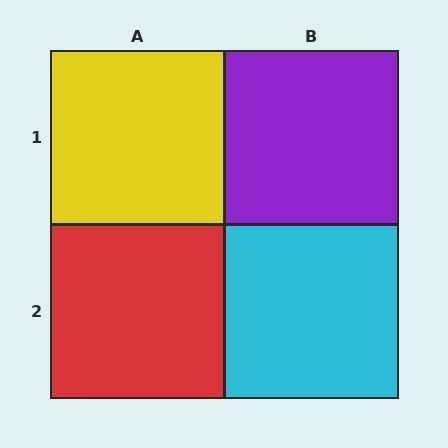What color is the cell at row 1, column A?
Yellow.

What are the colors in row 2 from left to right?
Red, cyan.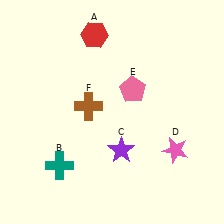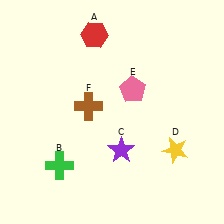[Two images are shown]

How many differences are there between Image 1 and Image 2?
There are 2 differences between the two images.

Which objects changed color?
B changed from teal to green. D changed from pink to yellow.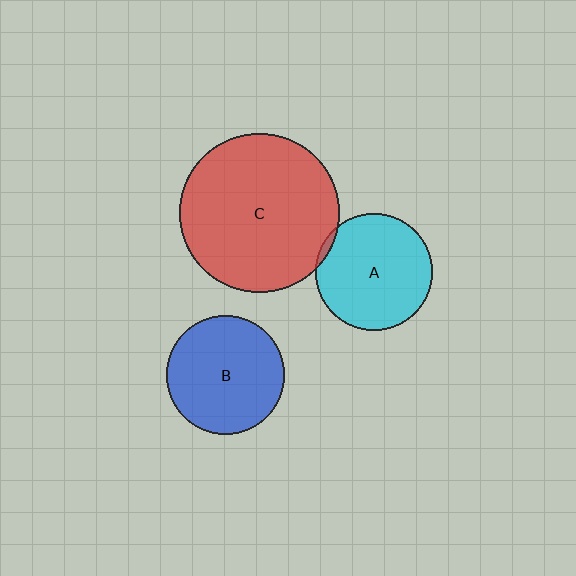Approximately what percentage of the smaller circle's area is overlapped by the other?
Approximately 5%.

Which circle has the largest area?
Circle C (red).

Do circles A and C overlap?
Yes.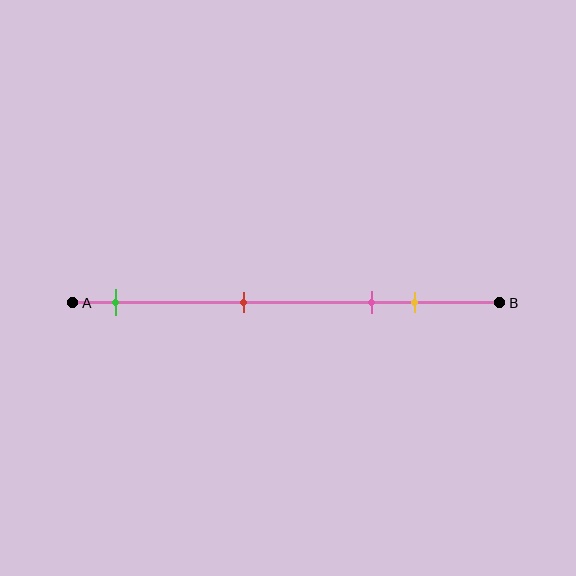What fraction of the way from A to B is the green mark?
The green mark is approximately 10% (0.1) of the way from A to B.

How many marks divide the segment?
There are 4 marks dividing the segment.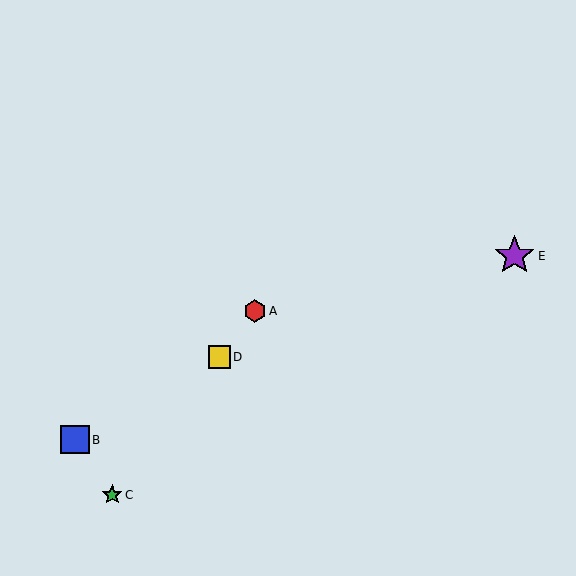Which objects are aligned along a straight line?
Objects A, C, D are aligned along a straight line.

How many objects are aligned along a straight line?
3 objects (A, C, D) are aligned along a straight line.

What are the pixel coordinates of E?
Object E is at (514, 256).